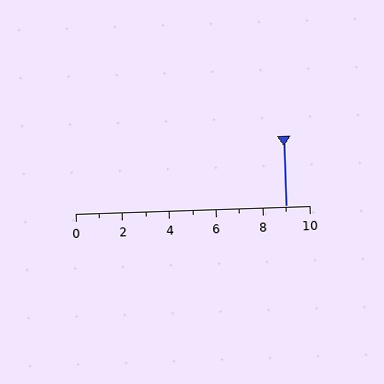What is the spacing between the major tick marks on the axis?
The major ticks are spaced 2 apart.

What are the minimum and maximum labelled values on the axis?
The axis runs from 0 to 10.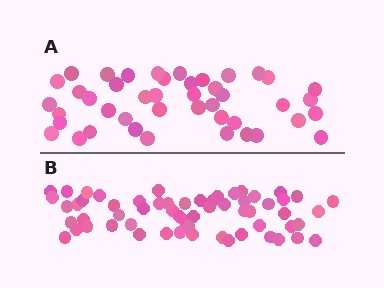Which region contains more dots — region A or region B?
Region B (the bottom region) has more dots.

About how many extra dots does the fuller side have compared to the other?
Region B has approximately 15 more dots than region A.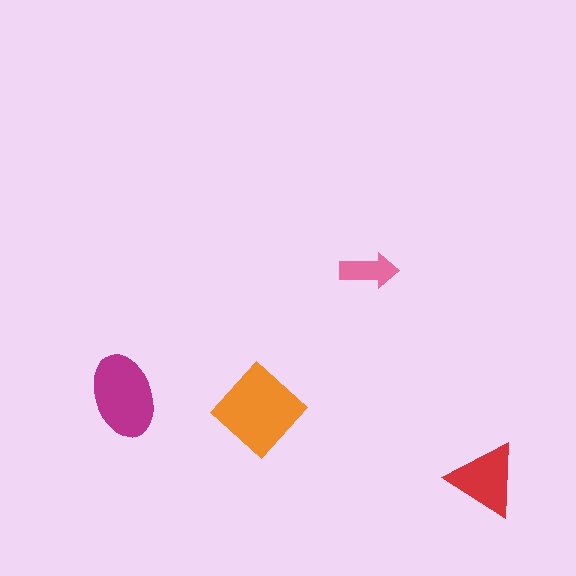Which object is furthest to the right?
The red triangle is rightmost.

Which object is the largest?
The orange diamond.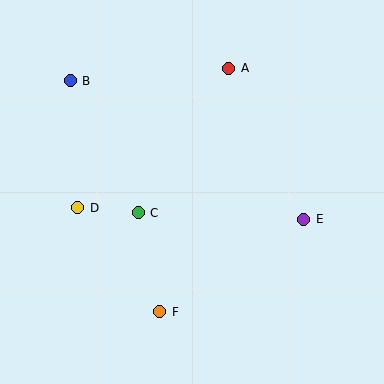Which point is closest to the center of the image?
Point C at (138, 213) is closest to the center.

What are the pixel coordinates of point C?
Point C is at (138, 213).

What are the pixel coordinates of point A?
Point A is at (229, 68).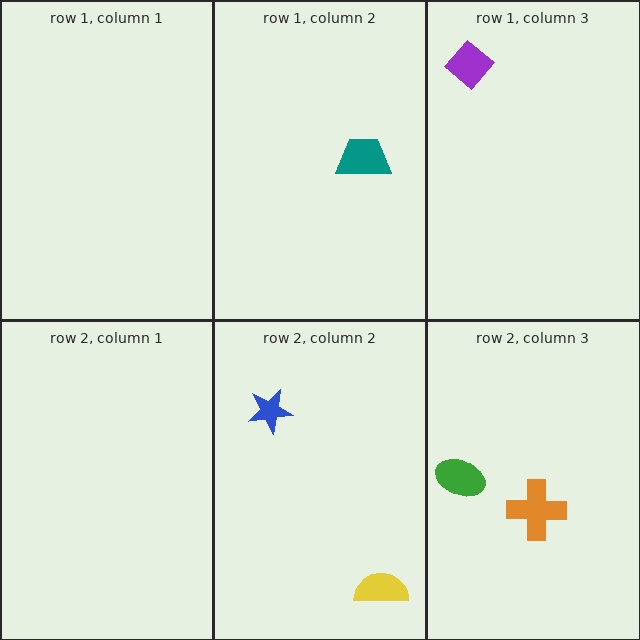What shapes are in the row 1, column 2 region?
The teal trapezoid.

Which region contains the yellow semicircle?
The row 2, column 2 region.